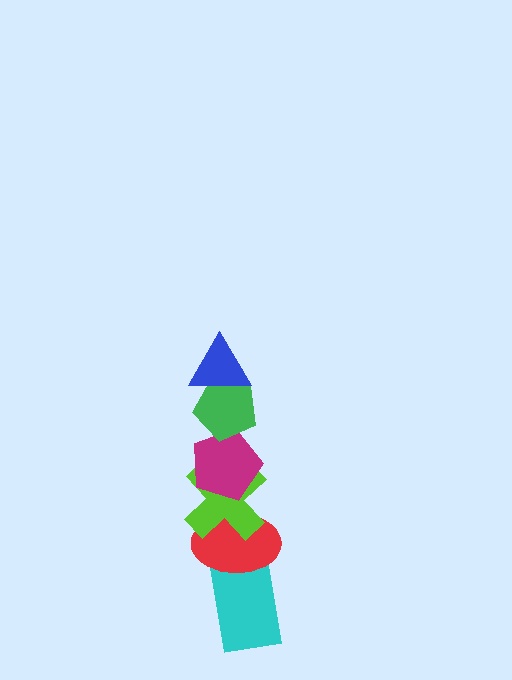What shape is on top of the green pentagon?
The blue triangle is on top of the green pentagon.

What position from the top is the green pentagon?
The green pentagon is 2nd from the top.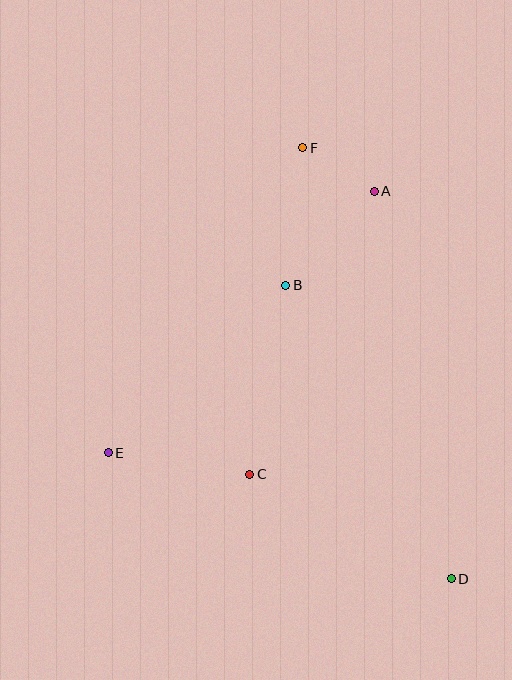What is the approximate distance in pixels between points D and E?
The distance between D and E is approximately 366 pixels.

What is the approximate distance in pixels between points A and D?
The distance between A and D is approximately 395 pixels.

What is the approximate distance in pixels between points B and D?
The distance between B and D is approximately 337 pixels.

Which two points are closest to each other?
Points A and F are closest to each other.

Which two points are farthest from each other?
Points D and F are farthest from each other.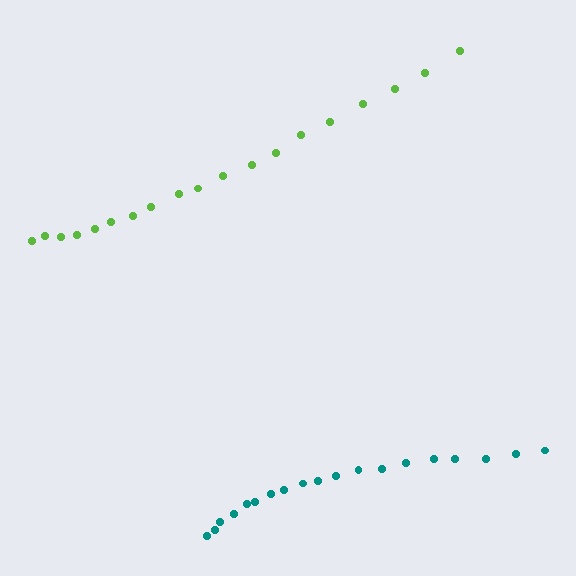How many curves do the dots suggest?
There are 2 distinct paths.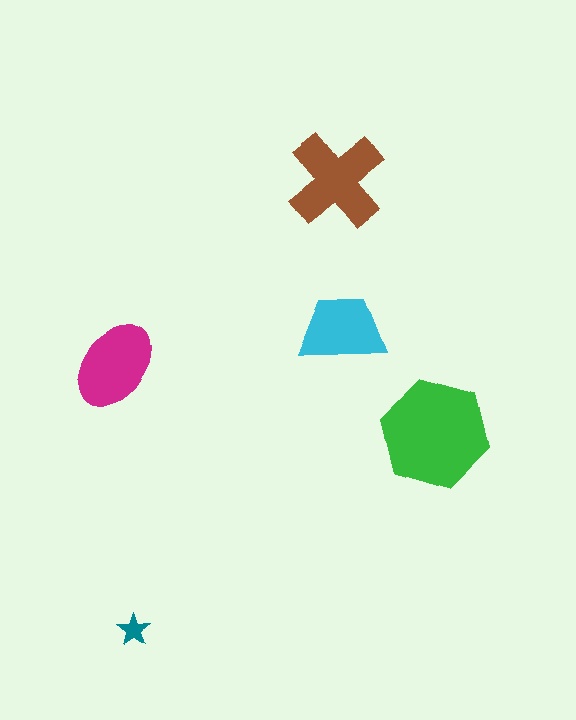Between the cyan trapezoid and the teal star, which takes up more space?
The cyan trapezoid.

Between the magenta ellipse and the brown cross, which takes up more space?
The brown cross.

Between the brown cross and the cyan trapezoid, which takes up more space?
The brown cross.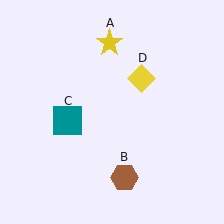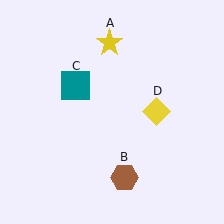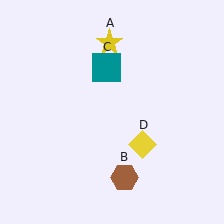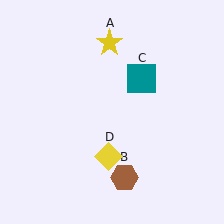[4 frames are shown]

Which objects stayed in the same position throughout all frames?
Yellow star (object A) and brown hexagon (object B) remained stationary.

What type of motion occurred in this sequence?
The teal square (object C), yellow diamond (object D) rotated clockwise around the center of the scene.